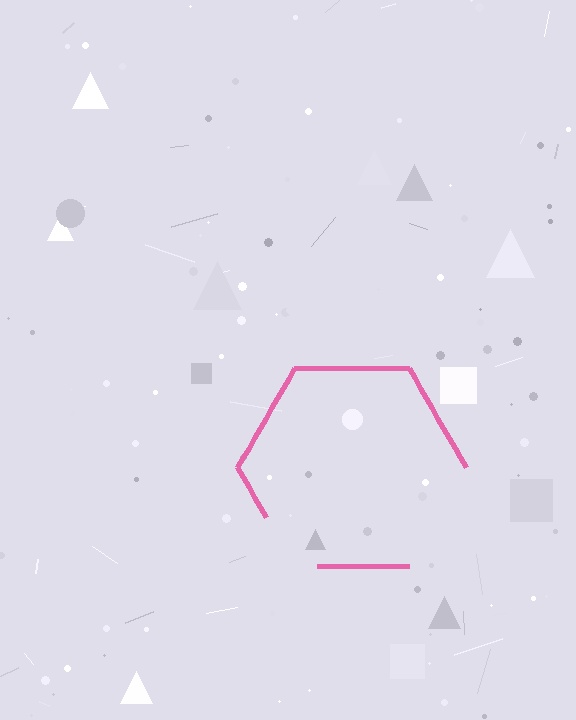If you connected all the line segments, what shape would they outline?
They would outline a hexagon.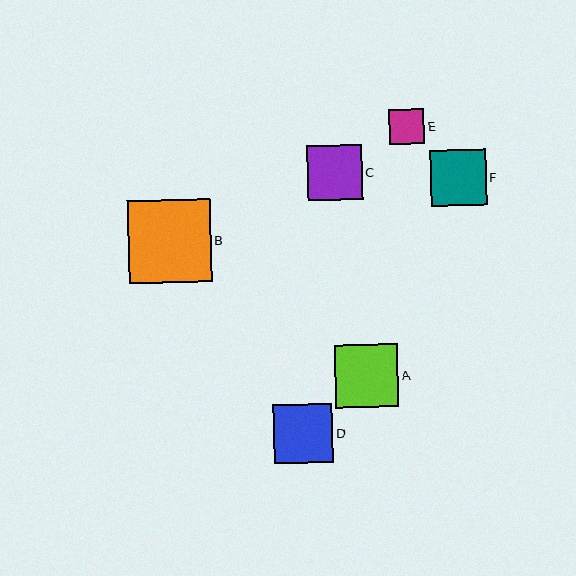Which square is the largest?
Square B is the largest with a size of approximately 83 pixels.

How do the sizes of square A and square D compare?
Square A and square D are approximately the same size.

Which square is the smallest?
Square E is the smallest with a size of approximately 35 pixels.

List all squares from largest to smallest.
From largest to smallest: B, A, D, F, C, E.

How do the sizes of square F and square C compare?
Square F and square C are approximately the same size.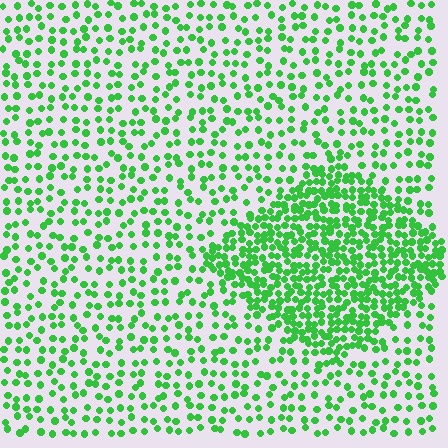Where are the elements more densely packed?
The elements are more densely packed inside the diamond boundary.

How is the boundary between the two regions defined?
The boundary is defined by a change in element density (approximately 2.4x ratio). All elements are the same color, size, and shape.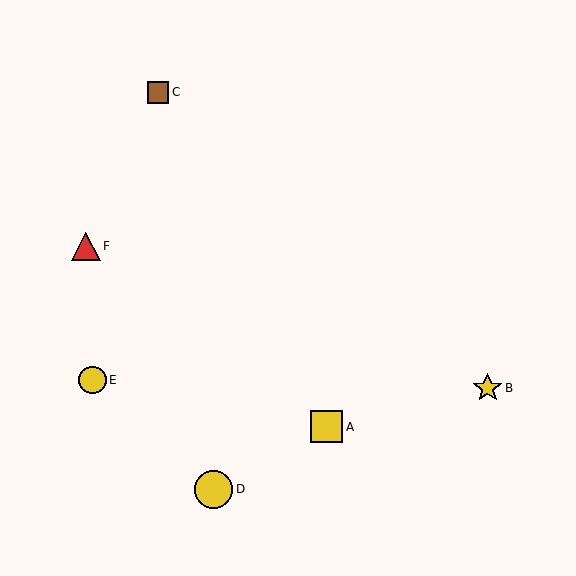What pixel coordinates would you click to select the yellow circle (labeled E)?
Click at (92, 380) to select the yellow circle E.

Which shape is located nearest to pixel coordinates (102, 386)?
The yellow circle (labeled E) at (92, 380) is nearest to that location.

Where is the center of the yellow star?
The center of the yellow star is at (488, 388).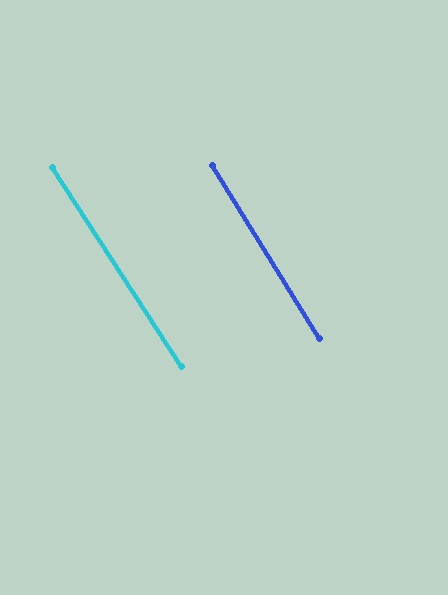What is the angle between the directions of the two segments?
Approximately 1 degree.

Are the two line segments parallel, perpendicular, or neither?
Parallel — their directions differ by only 1.2°.